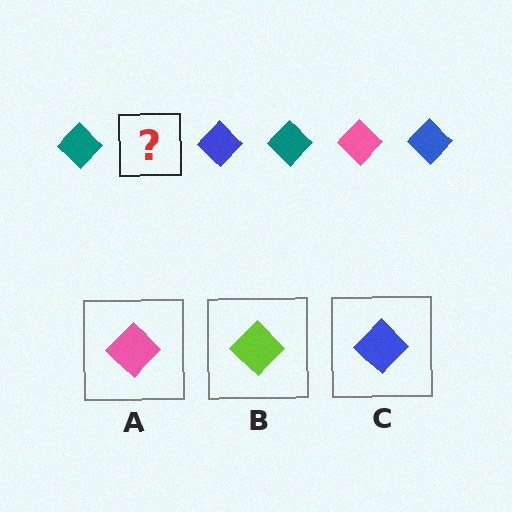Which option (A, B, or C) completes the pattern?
A.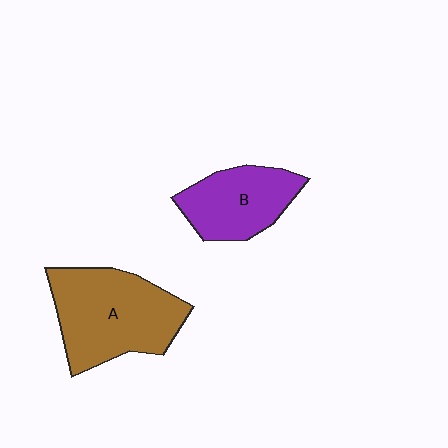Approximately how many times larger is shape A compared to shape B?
Approximately 1.5 times.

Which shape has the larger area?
Shape A (brown).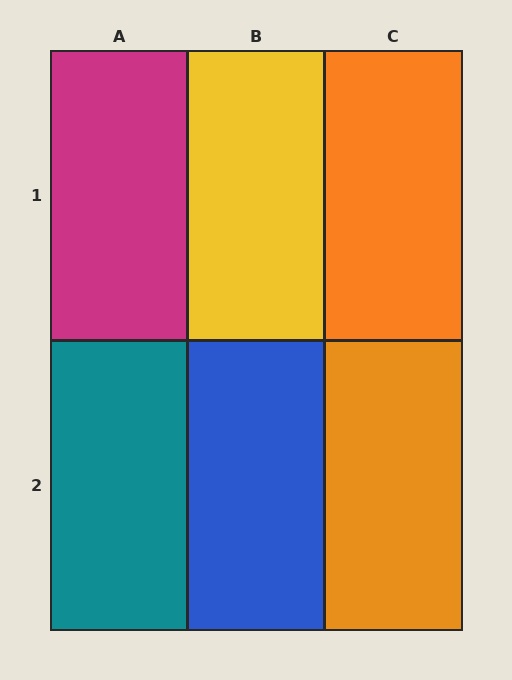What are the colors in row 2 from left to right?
Teal, blue, orange.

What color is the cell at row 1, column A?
Magenta.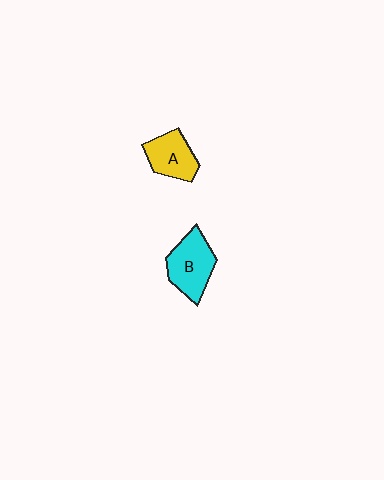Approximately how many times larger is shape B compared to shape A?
Approximately 1.2 times.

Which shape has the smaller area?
Shape A (yellow).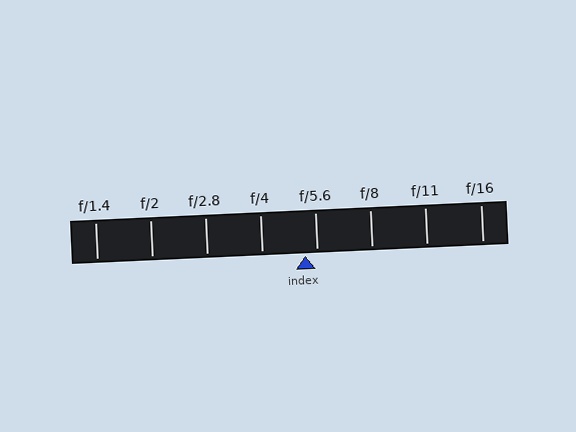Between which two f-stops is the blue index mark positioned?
The index mark is between f/4 and f/5.6.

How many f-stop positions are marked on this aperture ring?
There are 8 f-stop positions marked.